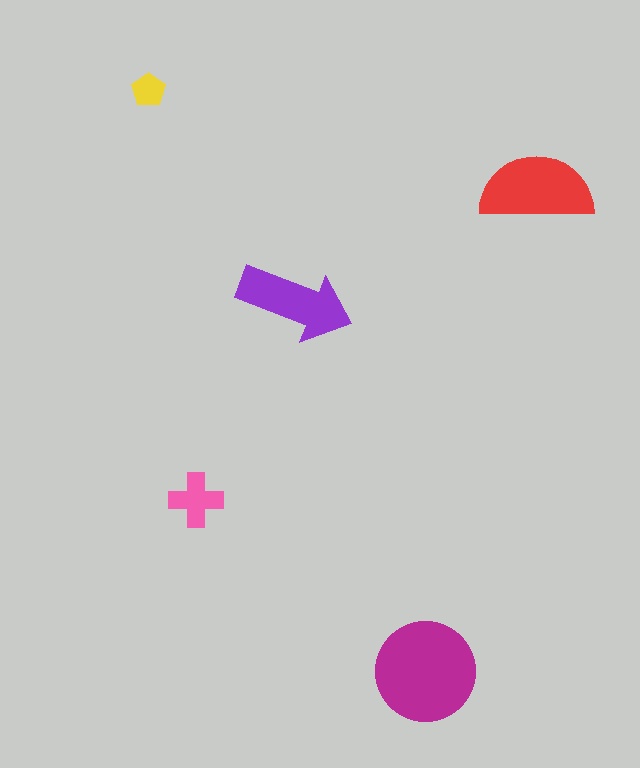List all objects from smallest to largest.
The yellow pentagon, the pink cross, the purple arrow, the red semicircle, the magenta circle.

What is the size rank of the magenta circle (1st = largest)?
1st.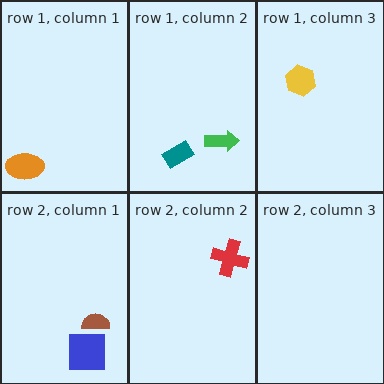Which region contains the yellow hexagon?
The row 1, column 3 region.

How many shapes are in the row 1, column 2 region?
2.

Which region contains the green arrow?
The row 1, column 2 region.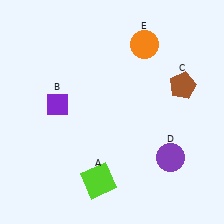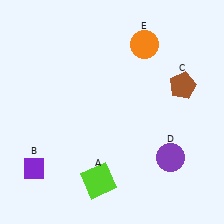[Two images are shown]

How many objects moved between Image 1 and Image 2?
1 object moved between the two images.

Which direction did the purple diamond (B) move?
The purple diamond (B) moved down.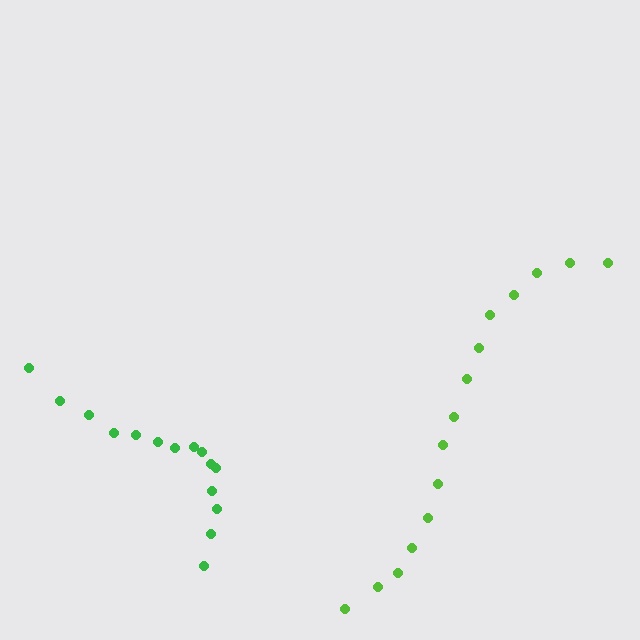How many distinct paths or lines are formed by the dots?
There are 2 distinct paths.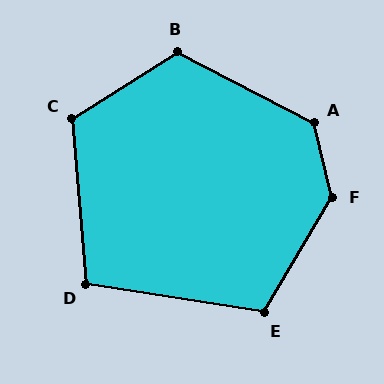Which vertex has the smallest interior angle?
D, at approximately 104 degrees.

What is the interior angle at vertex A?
Approximately 131 degrees (obtuse).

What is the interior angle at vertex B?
Approximately 121 degrees (obtuse).